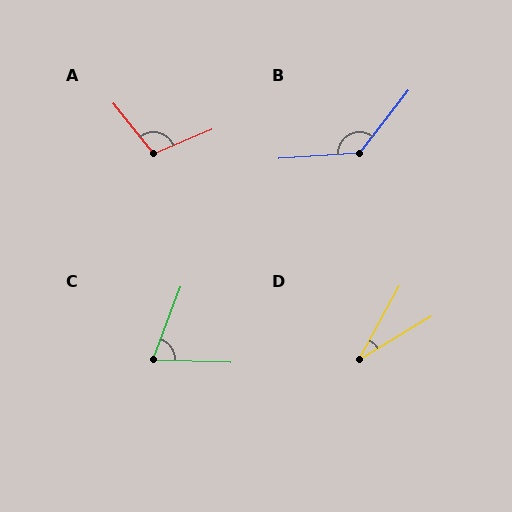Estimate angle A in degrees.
Approximately 107 degrees.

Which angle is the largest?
B, at approximately 132 degrees.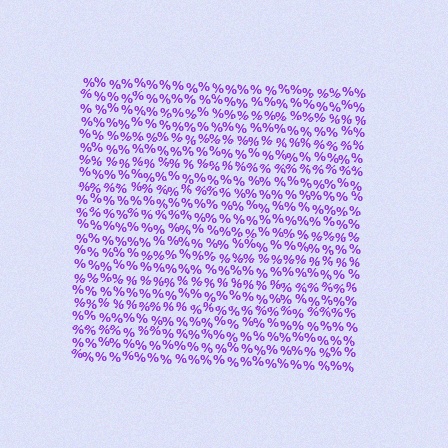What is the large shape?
The large shape is a square.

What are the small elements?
The small elements are percent signs.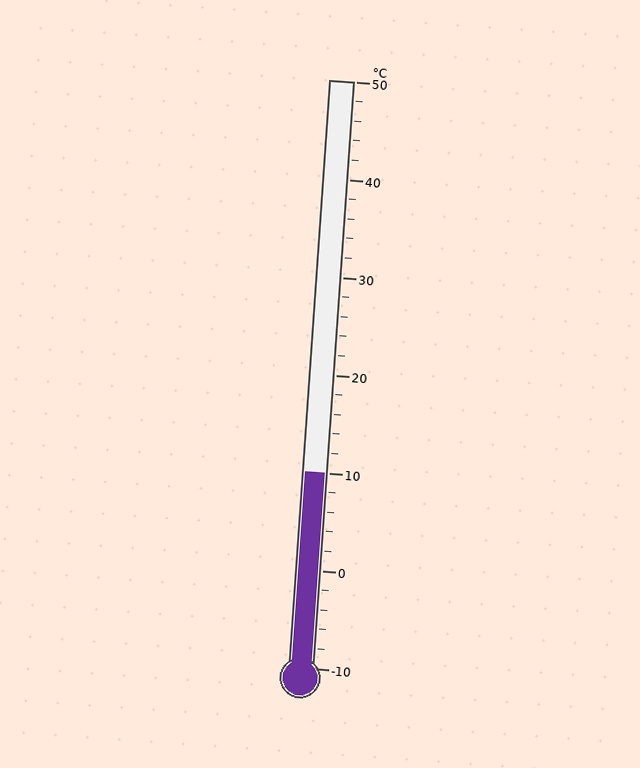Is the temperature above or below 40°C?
The temperature is below 40°C.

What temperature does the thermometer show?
The thermometer shows approximately 10°C.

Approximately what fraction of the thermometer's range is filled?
The thermometer is filled to approximately 35% of its range.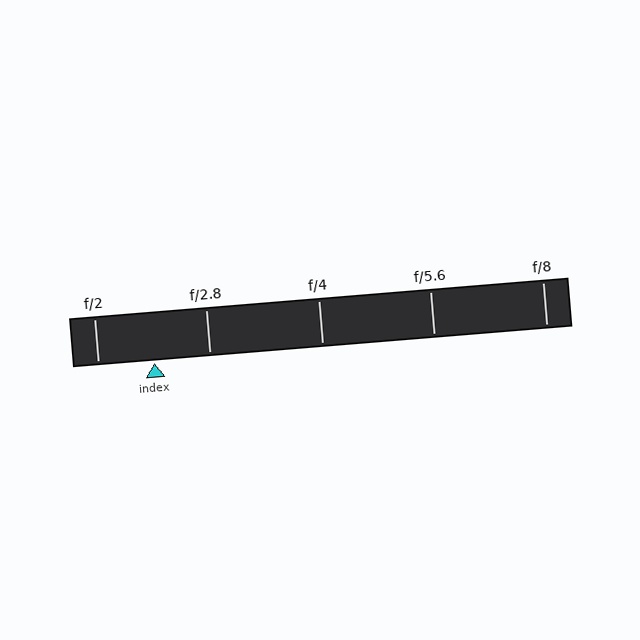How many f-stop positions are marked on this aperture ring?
There are 5 f-stop positions marked.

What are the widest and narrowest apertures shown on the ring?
The widest aperture shown is f/2 and the narrowest is f/8.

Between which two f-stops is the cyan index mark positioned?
The index mark is between f/2 and f/2.8.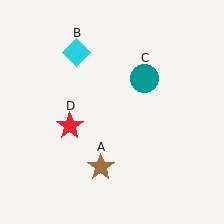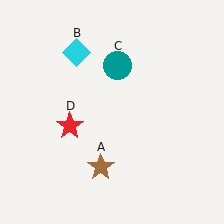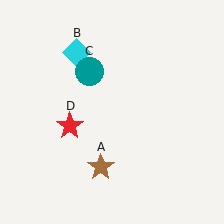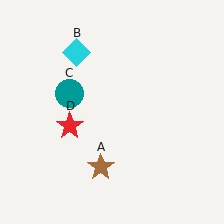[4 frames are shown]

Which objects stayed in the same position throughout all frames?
Brown star (object A) and cyan diamond (object B) and red star (object D) remained stationary.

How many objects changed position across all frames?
1 object changed position: teal circle (object C).